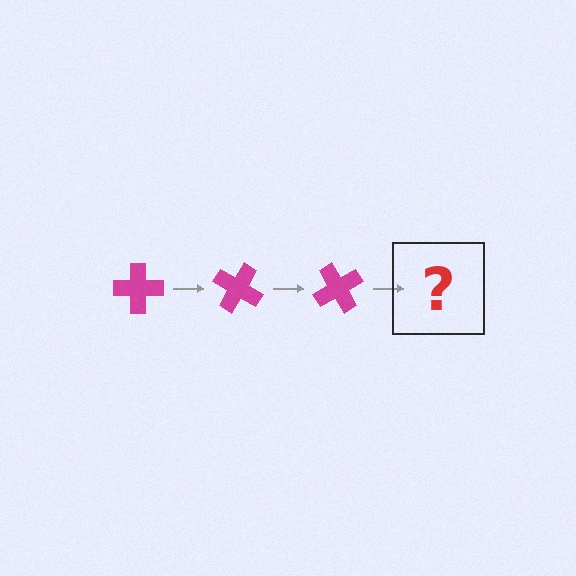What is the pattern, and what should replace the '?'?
The pattern is that the cross rotates 30 degrees each step. The '?' should be a magenta cross rotated 90 degrees.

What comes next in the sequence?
The next element should be a magenta cross rotated 90 degrees.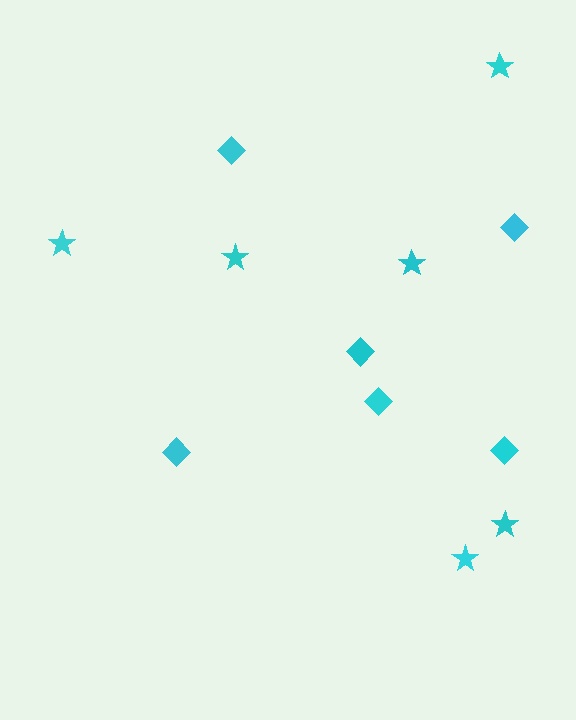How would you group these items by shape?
There are 2 groups: one group of stars (6) and one group of diamonds (6).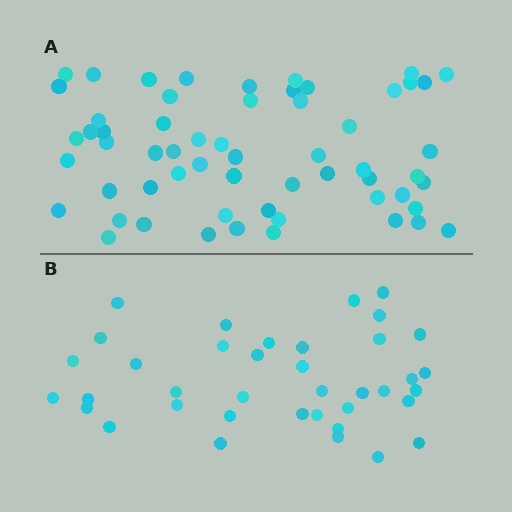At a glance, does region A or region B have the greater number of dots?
Region A (the top region) has more dots.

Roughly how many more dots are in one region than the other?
Region A has approximately 20 more dots than region B.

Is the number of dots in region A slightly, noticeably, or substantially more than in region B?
Region A has substantially more. The ratio is roughly 1.6 to 1.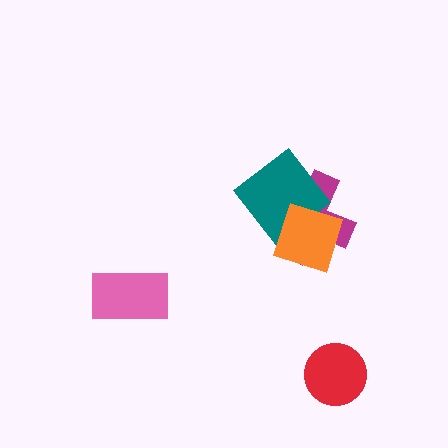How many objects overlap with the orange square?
2 objects overlap with the orange square.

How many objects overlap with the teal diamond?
2 objects overlap with the teal diamond.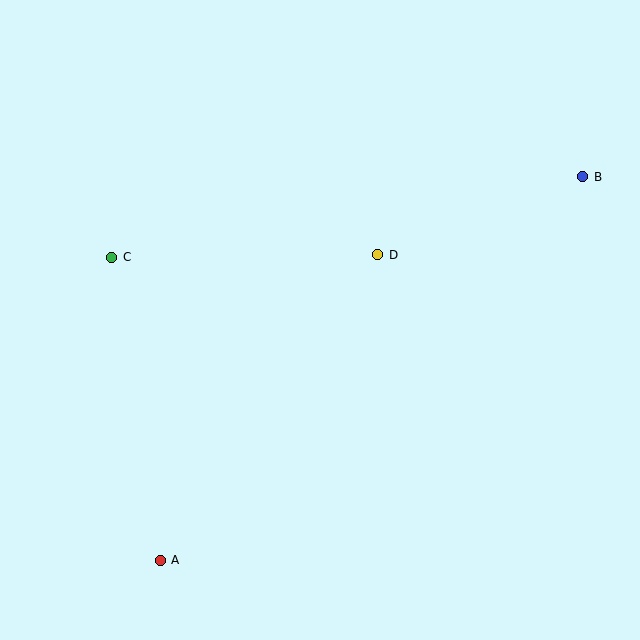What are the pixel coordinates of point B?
Point B is at (583, 177).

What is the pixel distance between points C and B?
The distance between C and B is 478 pixels.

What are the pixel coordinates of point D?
Point D is at (378, 255).